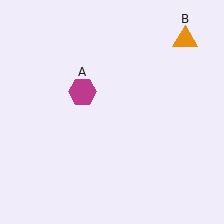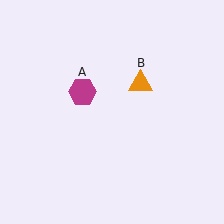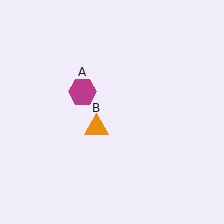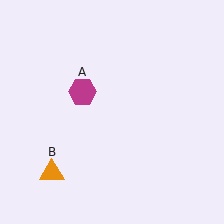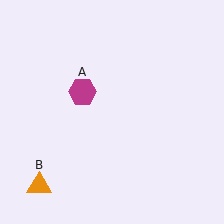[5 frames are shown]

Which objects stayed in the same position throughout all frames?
Magenta hexagon (object A) remained stationary.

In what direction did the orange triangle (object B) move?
The orange triangle (object B) moved down and to the left.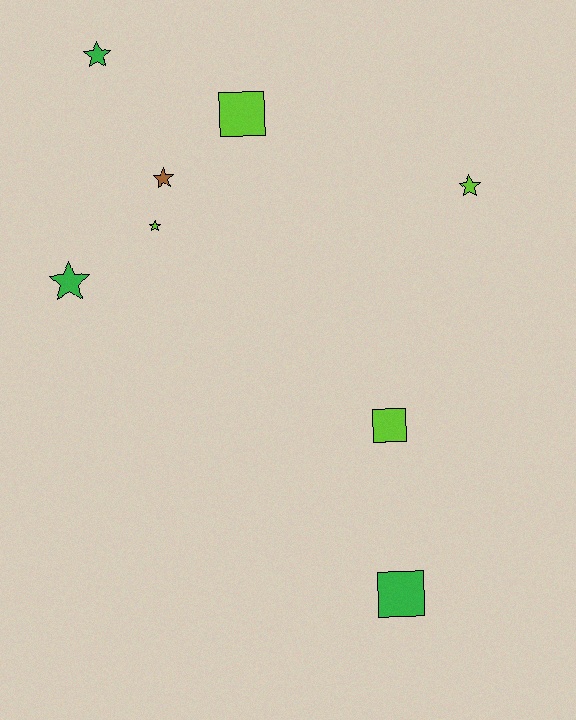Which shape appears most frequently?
Star, with 5 objects.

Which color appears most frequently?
Lime, with 4 objects.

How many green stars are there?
There are 2 green stars.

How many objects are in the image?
There are 8 objects.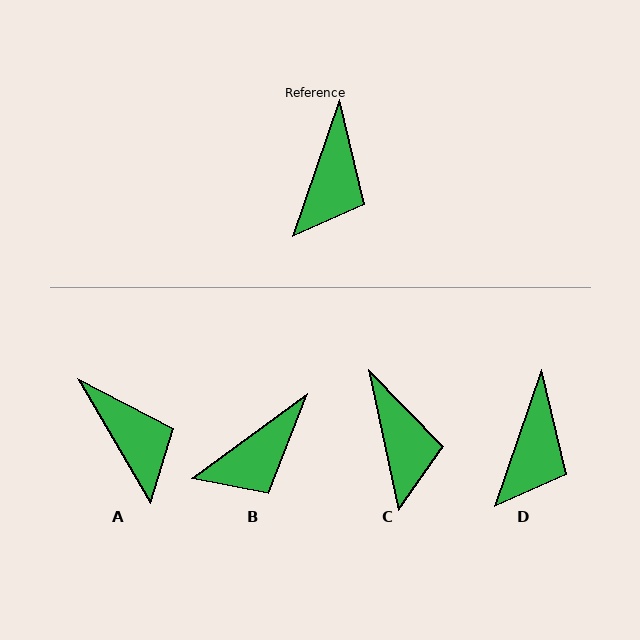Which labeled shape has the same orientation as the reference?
D.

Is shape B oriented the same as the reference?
No, it is off by about 35 degrees.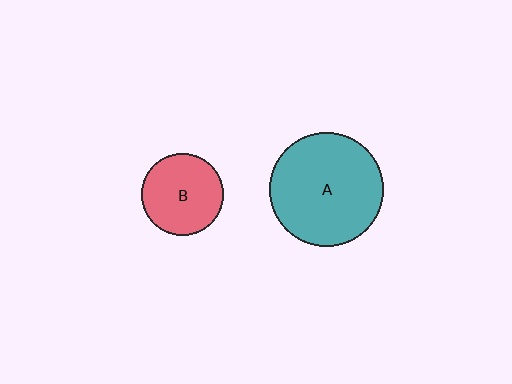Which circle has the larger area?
Circle A (teal).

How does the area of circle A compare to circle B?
Approximately 1.9 times.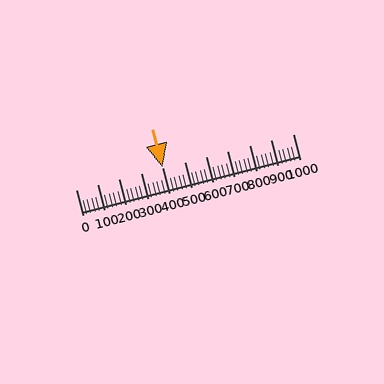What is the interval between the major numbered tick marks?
The major tick marks are spaced 100 units apart.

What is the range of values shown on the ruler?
The ruler shows values from 0 to 1000.